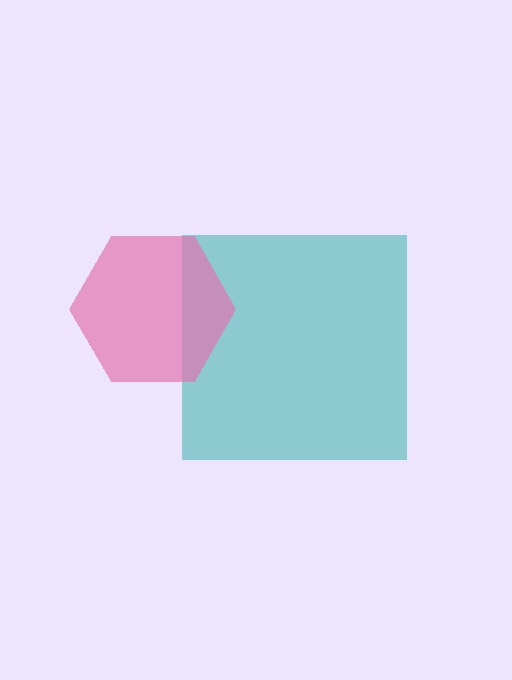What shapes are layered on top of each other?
The layered shapes are: a teal square, a pink hexagon.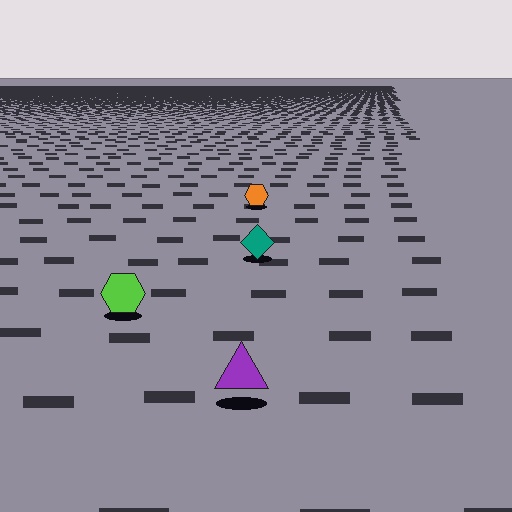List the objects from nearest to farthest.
From nearest to farthest: the purple triangle, the lime hexagon, the teal diamond, the orange hexagon.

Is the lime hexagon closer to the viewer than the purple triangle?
No. The purple triangle is closer — you can tell from the texture gradient: the ground texture is coarser near it.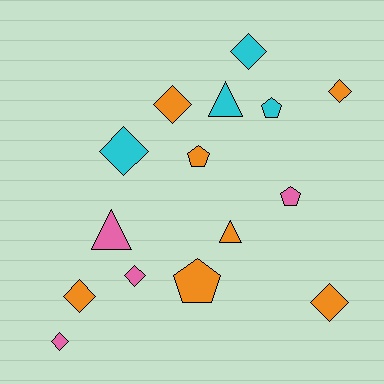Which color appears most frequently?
Orange, with 7 objects.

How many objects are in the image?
There are 15 objects.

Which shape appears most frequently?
Diamond, with 8 objects.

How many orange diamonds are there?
There are 4 orange diamonds.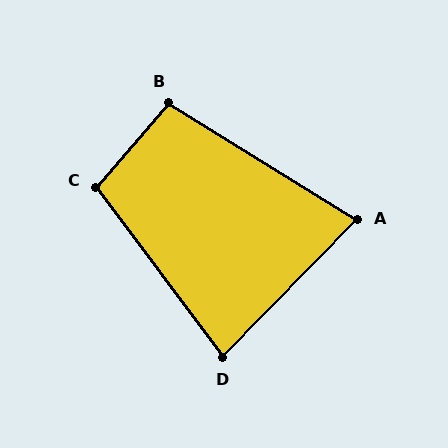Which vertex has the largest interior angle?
C, at approximately 103 degrees.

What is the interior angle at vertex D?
Approximately 81 degrees (acute).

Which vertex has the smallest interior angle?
A, at approximately 77 degrees.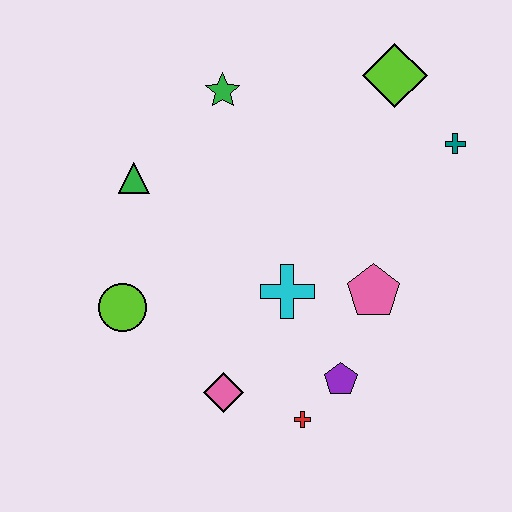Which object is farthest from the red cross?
The lime diamond is farthest from the red cross.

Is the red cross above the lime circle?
No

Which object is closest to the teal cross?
The lime diamond is closest to the teal cross.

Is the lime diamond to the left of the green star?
No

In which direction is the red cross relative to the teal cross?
The red cross is below the teal cross.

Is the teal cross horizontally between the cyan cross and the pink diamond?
No